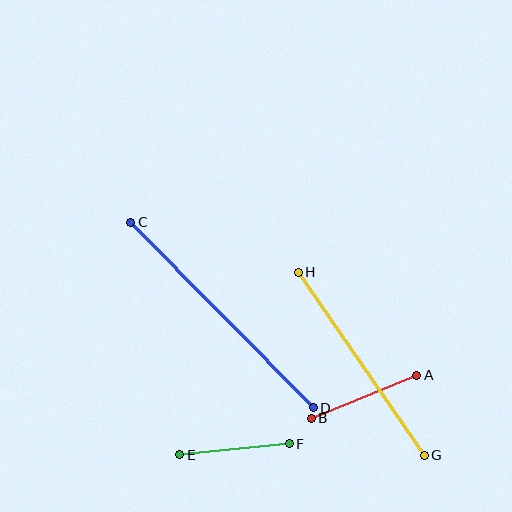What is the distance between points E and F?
The distance is approximately 110 pixels.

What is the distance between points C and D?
The distance is approximately 260 pixels.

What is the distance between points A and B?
The distance is approximately 114 pixels.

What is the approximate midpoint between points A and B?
The midpoint is at approximately (364, 397) pixels.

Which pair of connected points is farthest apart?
Points C and D are farthest apart.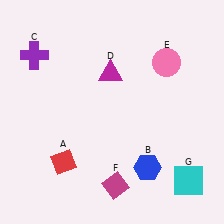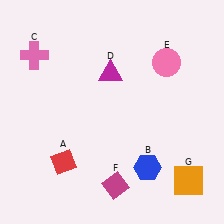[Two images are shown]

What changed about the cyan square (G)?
In Image 1, G is cyan. In Image 2, it changed to orange.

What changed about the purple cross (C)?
In Image 1, C is purple. In Image 2, it changed to pink.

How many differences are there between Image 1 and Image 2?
There are 2 differences between the two images.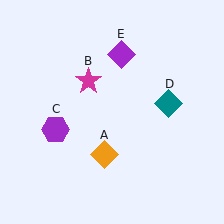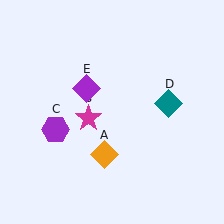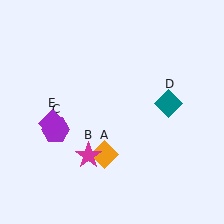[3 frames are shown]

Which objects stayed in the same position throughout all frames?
Orange diamond (object A) and purple hexagon (object C) and teal diamond (object D) remained stationary.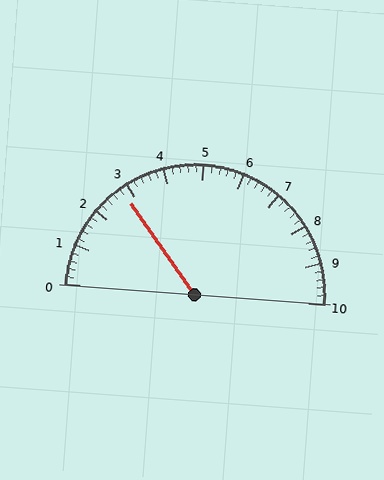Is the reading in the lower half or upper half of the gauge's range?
The reading is in the lower half of the range (0 to 10).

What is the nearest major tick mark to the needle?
The nearest major tick mark is 3.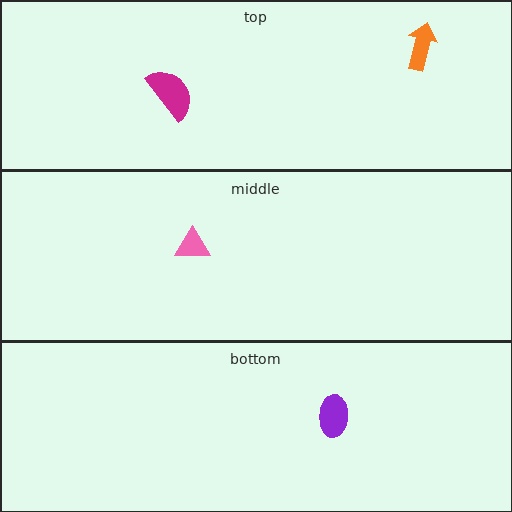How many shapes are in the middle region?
1.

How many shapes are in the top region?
2.